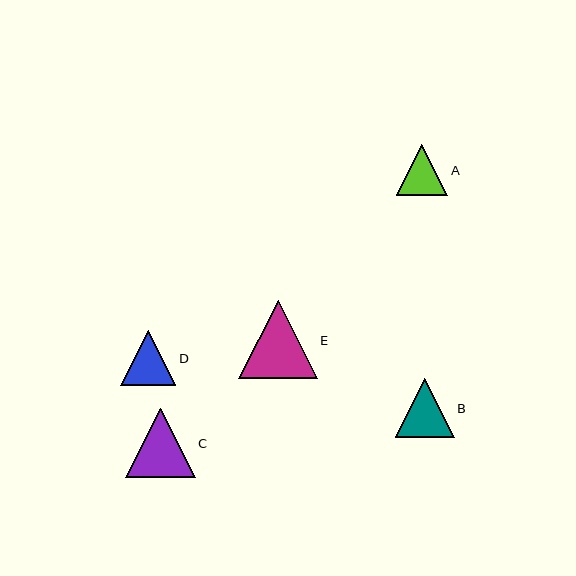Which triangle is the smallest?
Triangle A is the smallest with a size of approximately 51 pixels.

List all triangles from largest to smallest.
From largest to smallest: E, C, B, D, A.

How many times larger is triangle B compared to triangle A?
Triangle B is approximately 1.1 times the size of triangle A.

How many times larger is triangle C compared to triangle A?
Triangle C is approximately 1.4 times the size of triangle A.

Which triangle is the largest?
Triangle E is the largest with a size of approximately 78 pixels.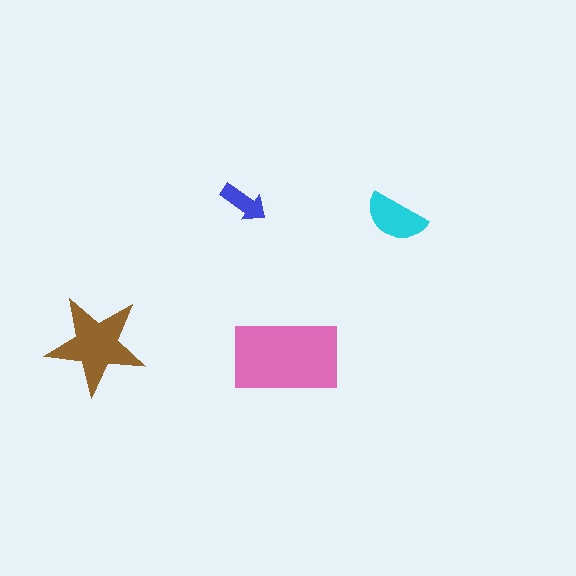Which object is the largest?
The pink rectangle.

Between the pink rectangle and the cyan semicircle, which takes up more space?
The pink rectangle.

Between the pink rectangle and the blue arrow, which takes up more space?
The pink rectangle.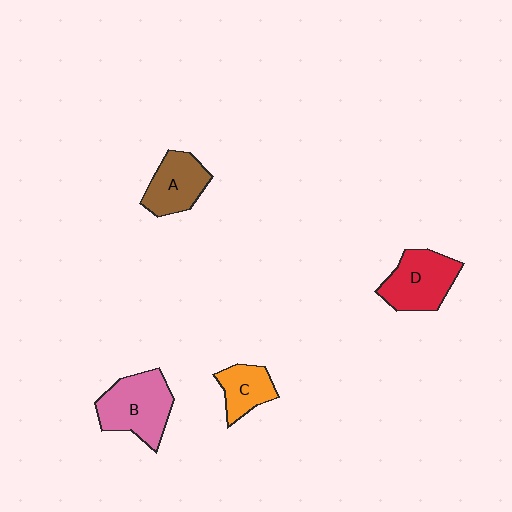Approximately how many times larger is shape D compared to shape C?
Approximately 1.5 times.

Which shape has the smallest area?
Shape C (orange).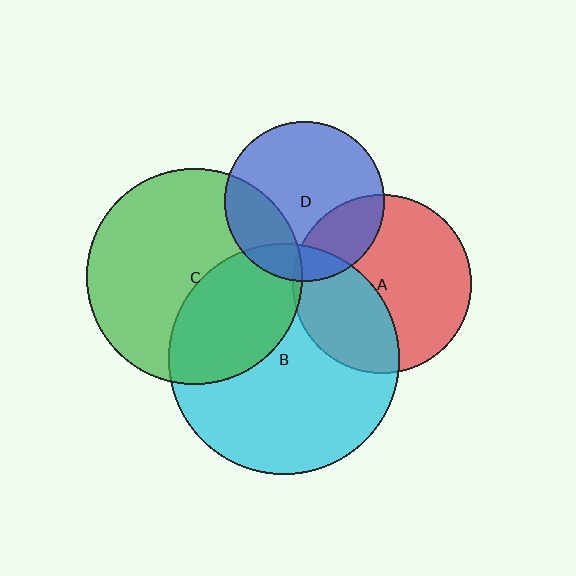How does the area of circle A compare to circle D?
Approximately 1.3 times.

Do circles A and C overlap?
Yes.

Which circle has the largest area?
Circle B (cyan).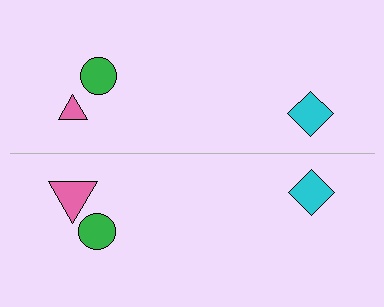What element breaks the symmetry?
The pink triangle on the bottom side has a different size than its mirror counterpart.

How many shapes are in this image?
There are 6 shapes in this image.